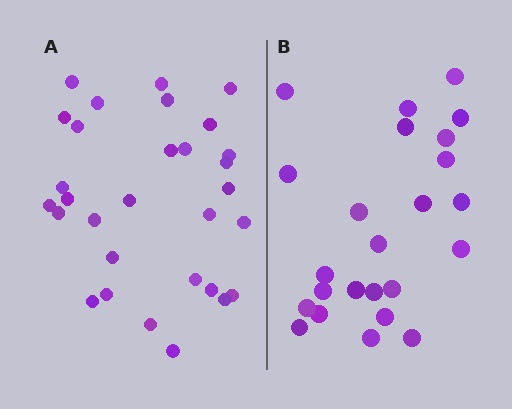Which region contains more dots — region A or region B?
Region A (the left region) has more dots.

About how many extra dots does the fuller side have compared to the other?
Region A has about 6 more dots than region B.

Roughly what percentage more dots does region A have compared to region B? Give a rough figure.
About 25% more.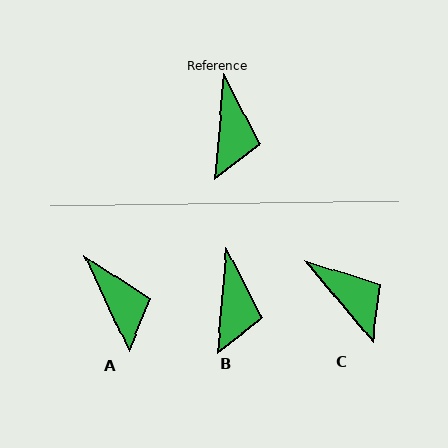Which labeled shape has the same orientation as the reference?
B.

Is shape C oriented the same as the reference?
No, it is off by about 45 degrees.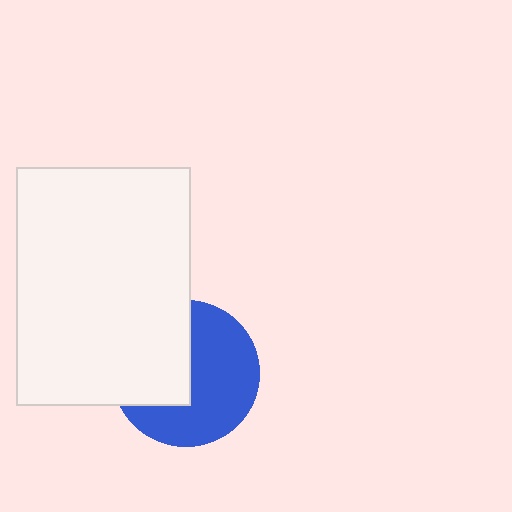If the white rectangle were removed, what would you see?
You would see the complete blue circle.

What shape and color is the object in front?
The object in front is a white rectangle.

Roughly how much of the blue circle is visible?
About half of it is visible (roughly 58%).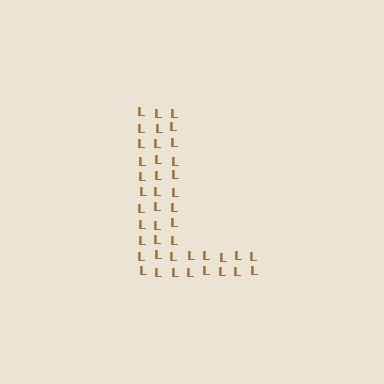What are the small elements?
The small elements are letter L's.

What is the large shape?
The large shape is the letter L.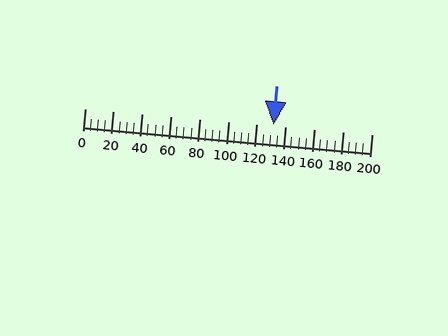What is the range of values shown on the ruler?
The ruler shows values from 0 to 200.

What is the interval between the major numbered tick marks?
The major tick marks are spaced 20 units apart.